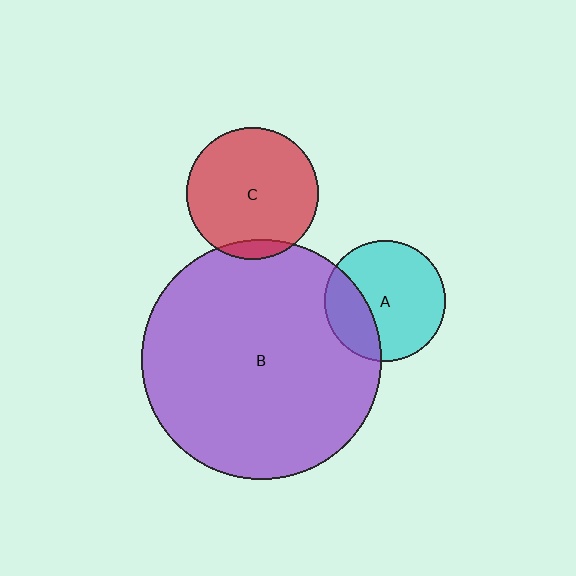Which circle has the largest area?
Circle B (purple).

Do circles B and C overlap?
Yes.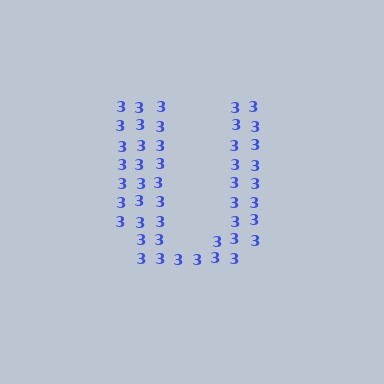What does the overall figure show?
The overall figure shows the letter U.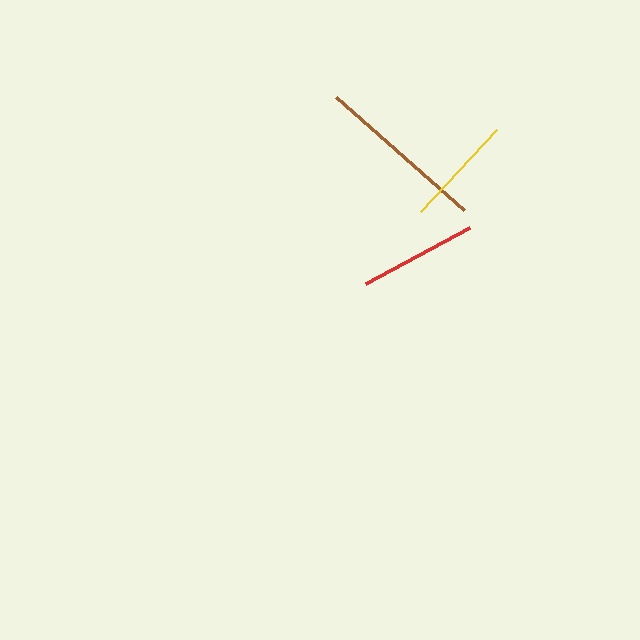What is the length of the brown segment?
The brown segment is approximately 170 pixels long.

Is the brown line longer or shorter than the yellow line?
The brown line is longer than the yellow line.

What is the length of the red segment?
The red segment is approximately 118 pixels long.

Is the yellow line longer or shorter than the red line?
The red line is longer than the yellow line.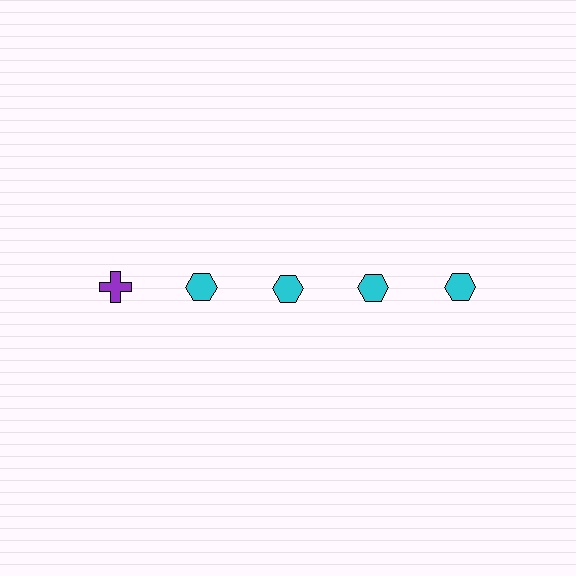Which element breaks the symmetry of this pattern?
The purple cross in the top row, leftmost column breaks the symmetry. All other shapes are cyan hexagons.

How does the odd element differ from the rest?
It differs in both color (purple instead of cyan) and shape (cross instead of hexagon).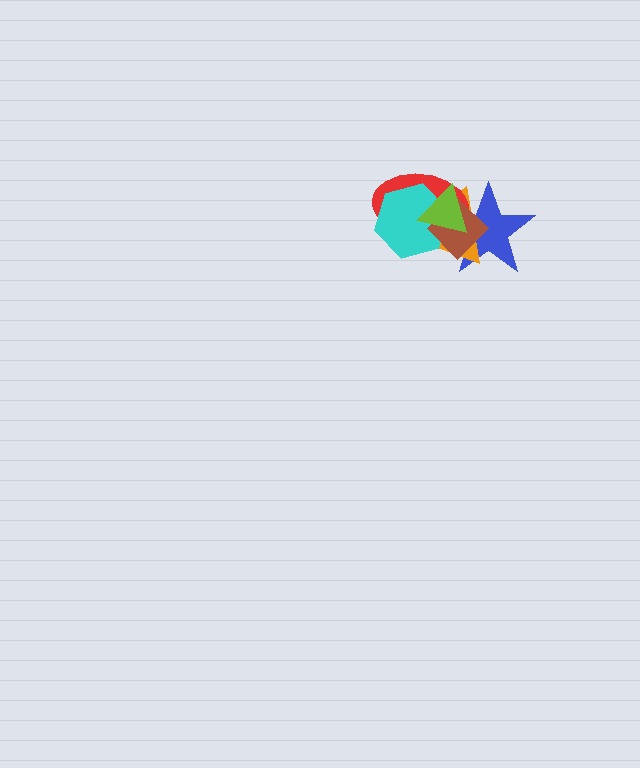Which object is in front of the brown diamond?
The lime triangle is in front of the brown diamond.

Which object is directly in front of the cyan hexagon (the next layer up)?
The brown diamond is directly in front of the cyan hexagon.